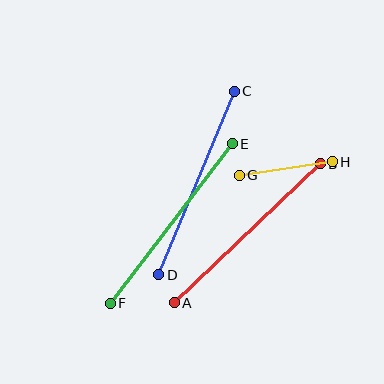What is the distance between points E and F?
The distance is approximately 201 pixels.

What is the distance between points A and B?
The distance is approximately 202 pixels.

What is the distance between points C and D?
The distance is approximately 198 pixels.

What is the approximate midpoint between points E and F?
The midpoint is at approximately (171, 223) pixels.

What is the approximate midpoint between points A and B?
The midpoint is at approximately (247, 233) pixels.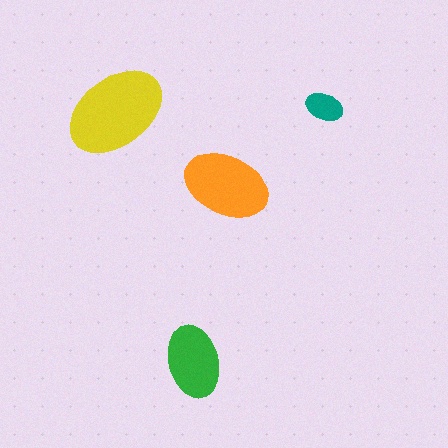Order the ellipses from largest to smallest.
the yellow one, the orange one, the green one, the teal one.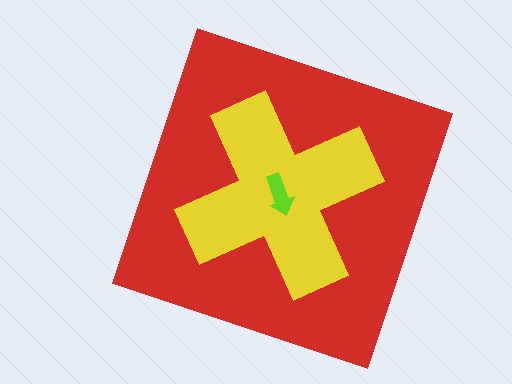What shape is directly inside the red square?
The yellow cross.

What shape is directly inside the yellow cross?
The lime arrow.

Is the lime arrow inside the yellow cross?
Yes.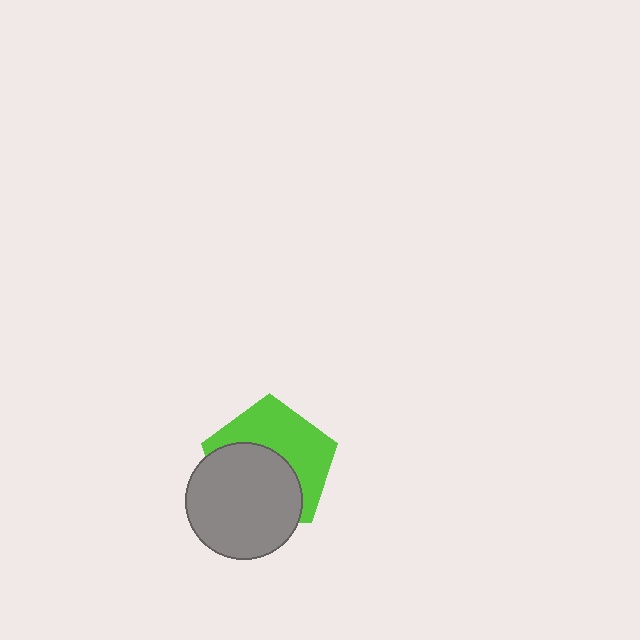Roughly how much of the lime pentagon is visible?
About half of it is visible (roughly 49%).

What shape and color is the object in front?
The object in front is a gray circle.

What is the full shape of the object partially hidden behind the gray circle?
The partially hidden object is a lime pentagon.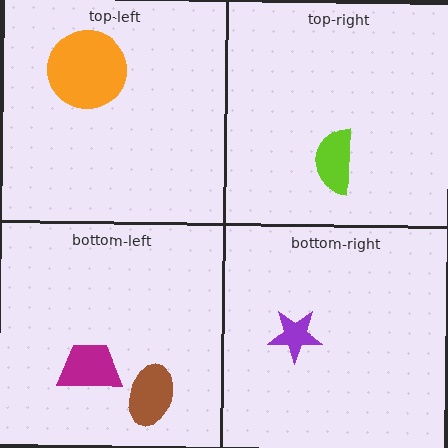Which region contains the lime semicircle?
The top-right region.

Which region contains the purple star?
The bottom-right region.